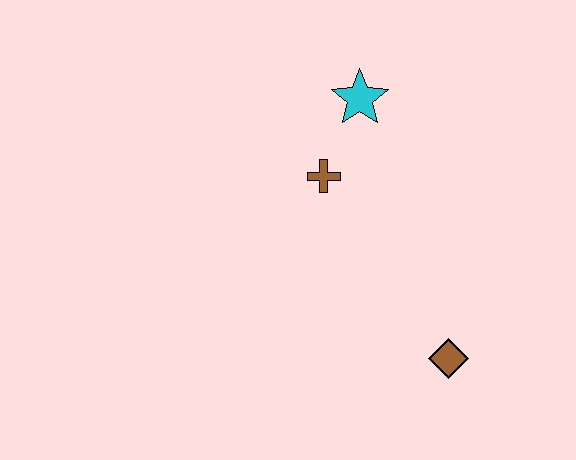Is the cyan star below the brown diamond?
No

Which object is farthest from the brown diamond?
The cyan star is farthest from the brown diamond.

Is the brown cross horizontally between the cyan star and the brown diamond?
No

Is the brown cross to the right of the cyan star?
No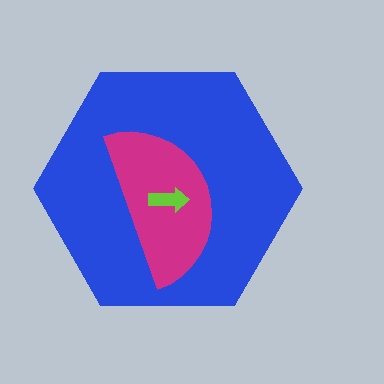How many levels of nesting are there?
3.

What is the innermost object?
The lime arrow.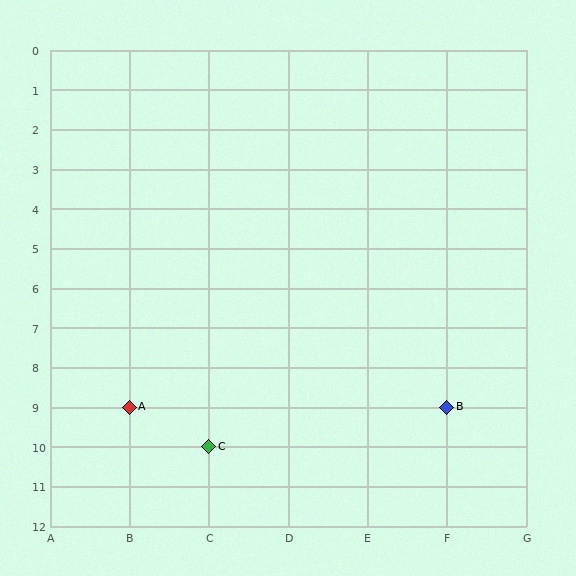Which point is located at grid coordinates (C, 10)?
Point C is at (C, 10).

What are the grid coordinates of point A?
Point A is at grid coordinates (B, 9).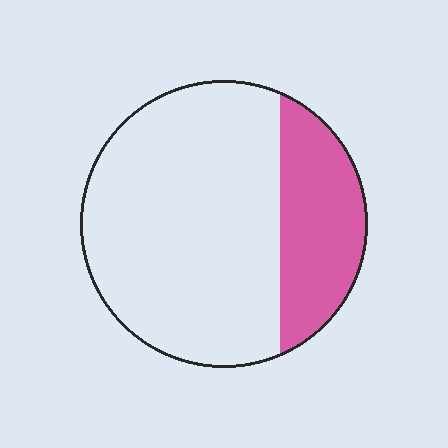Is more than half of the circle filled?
No.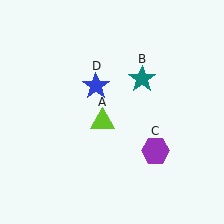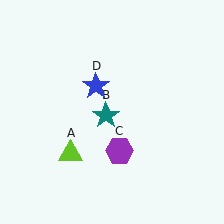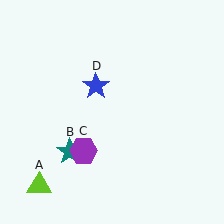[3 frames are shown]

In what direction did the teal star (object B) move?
The teal star (object B) moved down and to the left.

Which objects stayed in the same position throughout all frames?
Blue star (object D) remained stationary.